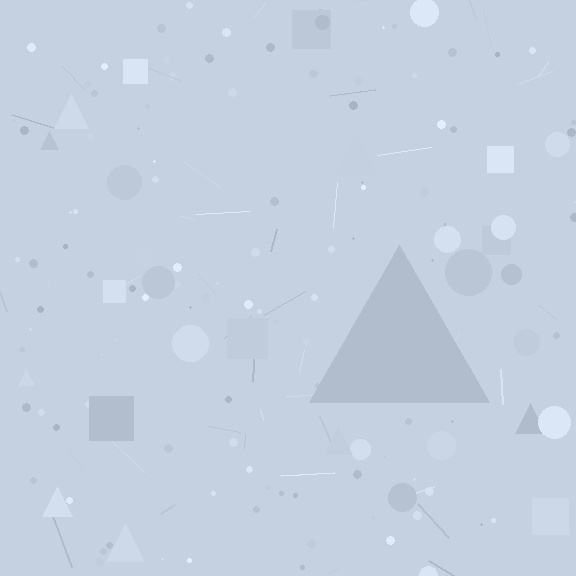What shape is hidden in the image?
A triangle is hidden in the image.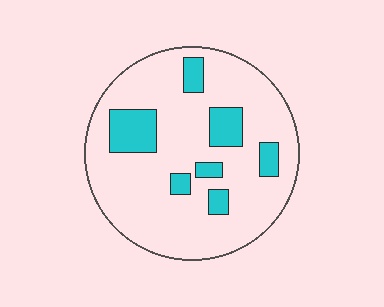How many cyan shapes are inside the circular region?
7.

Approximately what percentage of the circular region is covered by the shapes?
Approximately 20%.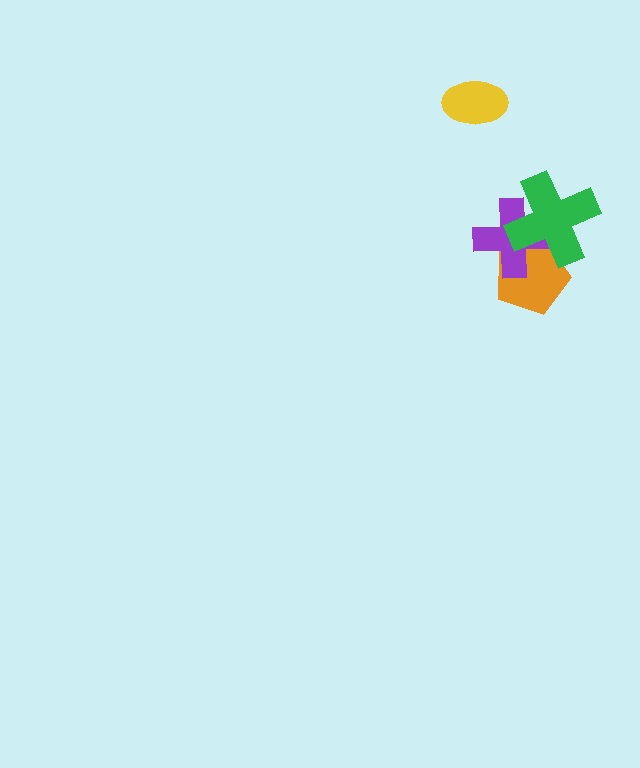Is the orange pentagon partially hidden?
Yes, it is partially covered by another shape.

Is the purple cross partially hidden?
Yes, it is partially covered by another shape.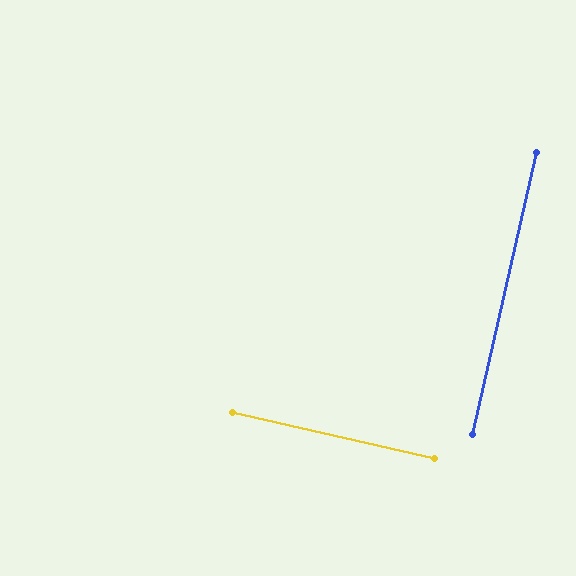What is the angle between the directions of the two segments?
Approximately 90 degrees.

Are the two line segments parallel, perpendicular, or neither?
Perpendicular — they meet at approximately 90°.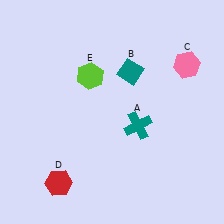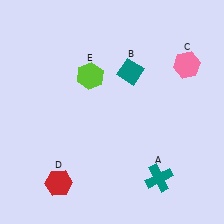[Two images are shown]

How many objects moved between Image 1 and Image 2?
1 object moved between the two images.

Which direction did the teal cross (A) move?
The teal cross (A) moved down.